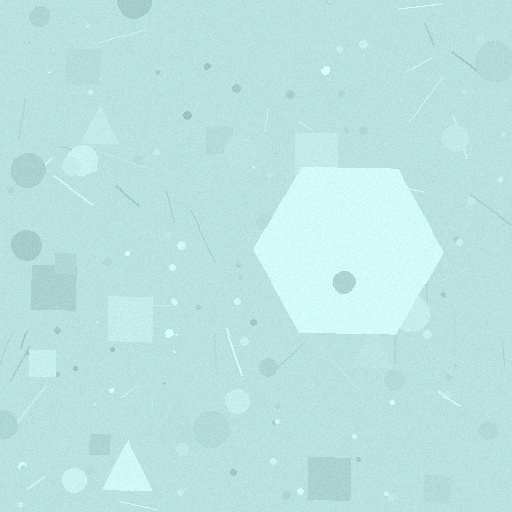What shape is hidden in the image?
A hexagon is hidden in the image.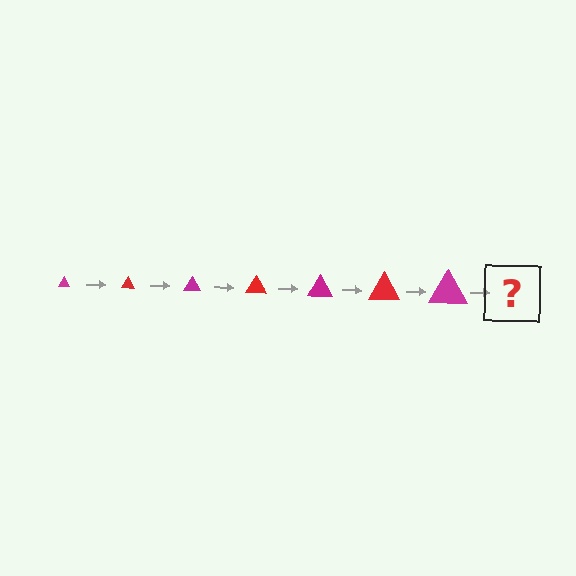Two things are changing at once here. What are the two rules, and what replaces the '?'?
The two rules are that the triangle grows larger each step and the color cycles through magenta and red. The '?' should be a red triangle, larger than the previous one.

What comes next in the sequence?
The next element should be a red triangle, larger than the previous one.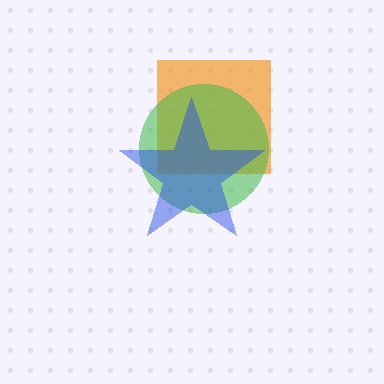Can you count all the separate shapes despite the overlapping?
Yes, there are 3 separate shapes.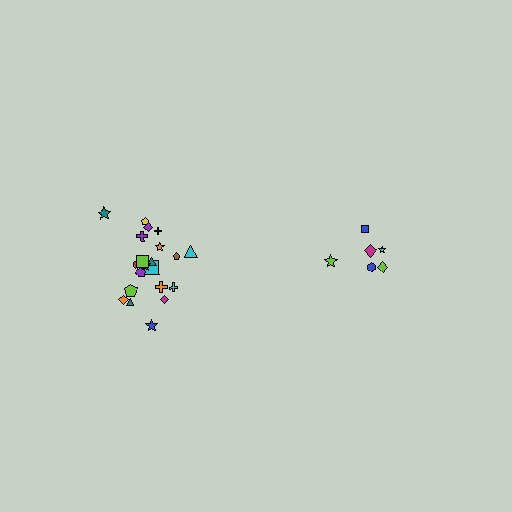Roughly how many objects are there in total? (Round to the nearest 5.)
Roughly 30 objects in total.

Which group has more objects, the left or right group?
The left group.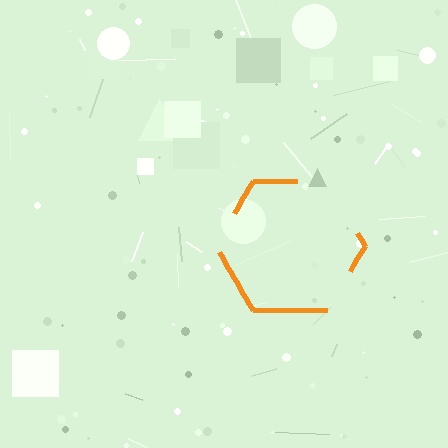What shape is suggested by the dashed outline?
The dashed outline suggests a hexagon.